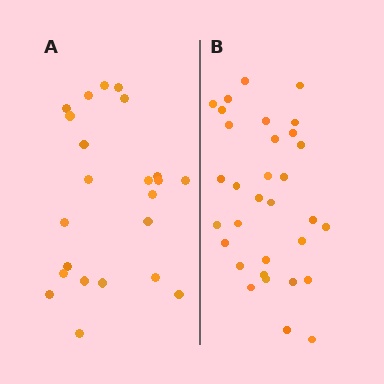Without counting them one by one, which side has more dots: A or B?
Region B (the right region) has more dots.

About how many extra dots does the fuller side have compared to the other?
Region B has roughly 8 or so more dots than region A.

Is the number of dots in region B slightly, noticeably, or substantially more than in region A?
Region B has noticeably more, but not dramatically so. The ratio is roughly 1.4 to 1.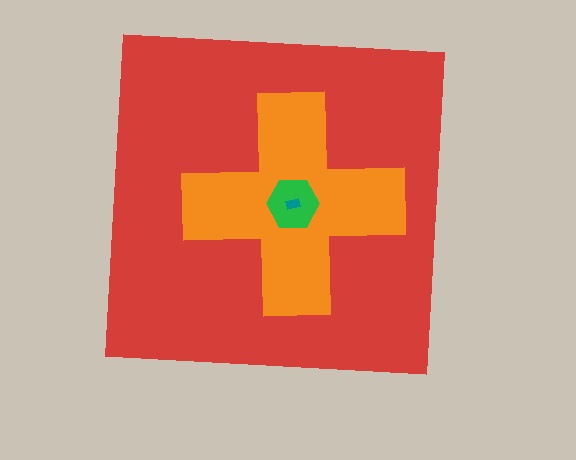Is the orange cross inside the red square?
Yes.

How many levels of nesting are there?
4.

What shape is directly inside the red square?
The orange cross.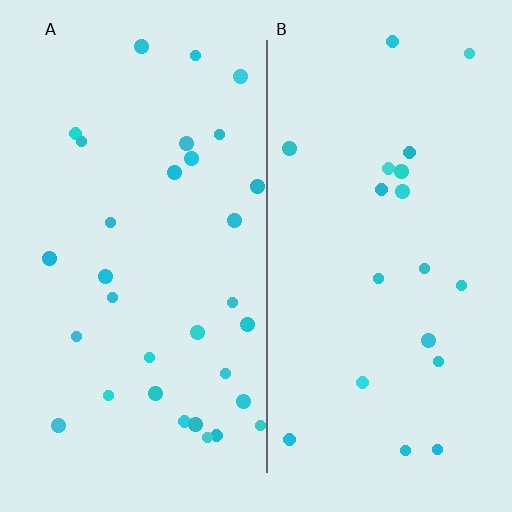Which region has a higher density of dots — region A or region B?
A (the left).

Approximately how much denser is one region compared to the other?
Approximately 1.6× — region A over region B.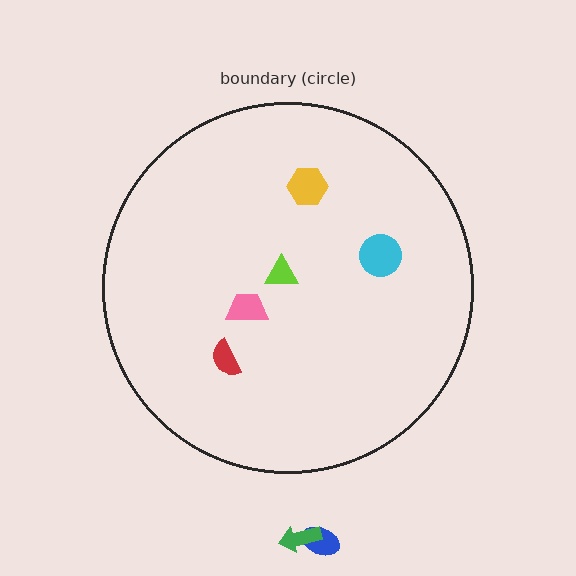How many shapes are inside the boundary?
5 inside, 2 outside.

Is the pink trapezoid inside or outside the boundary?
Inside.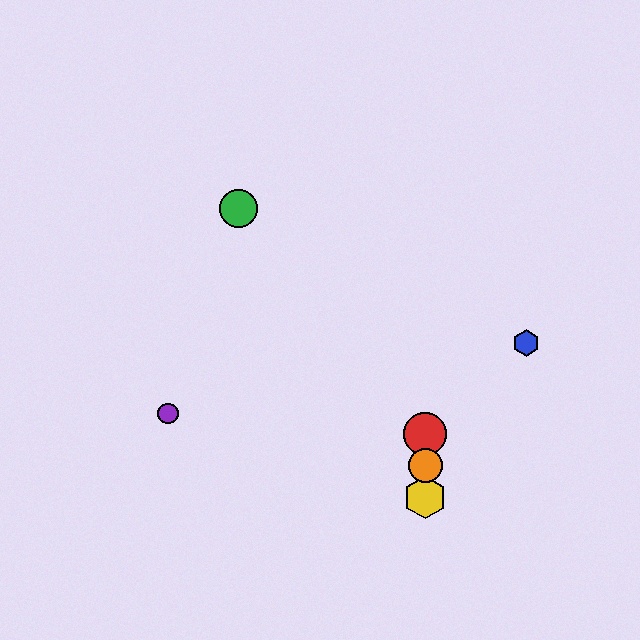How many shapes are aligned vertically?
3 shapes (the red circle, the yellow hexagon, the orange circle) are aligned vertically.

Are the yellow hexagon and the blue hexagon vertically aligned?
No, the yellow hexagon is at x≈425 and the blue hexagon is at x≈526.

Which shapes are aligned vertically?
The red circle, the yellow hexagon, the orange circle are aligned vertically.